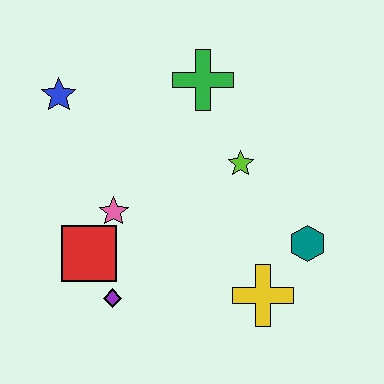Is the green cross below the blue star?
No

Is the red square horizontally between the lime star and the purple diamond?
No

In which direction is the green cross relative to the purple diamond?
The green cross is above the purple diamond.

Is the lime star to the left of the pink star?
No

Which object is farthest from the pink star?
The teal hexagon is farthest from the pink star.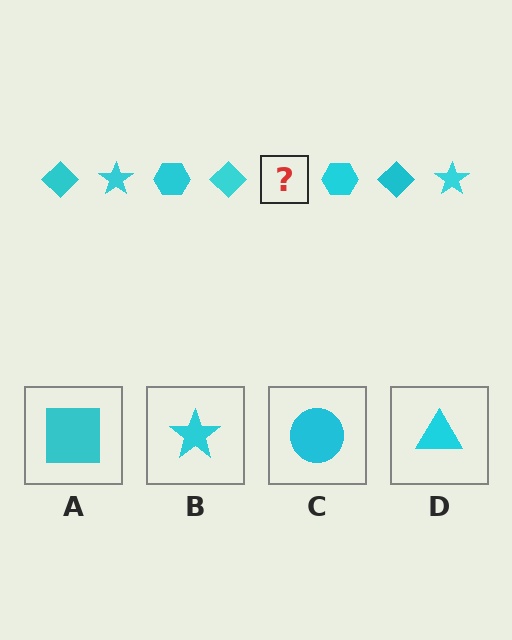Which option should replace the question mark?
Option B.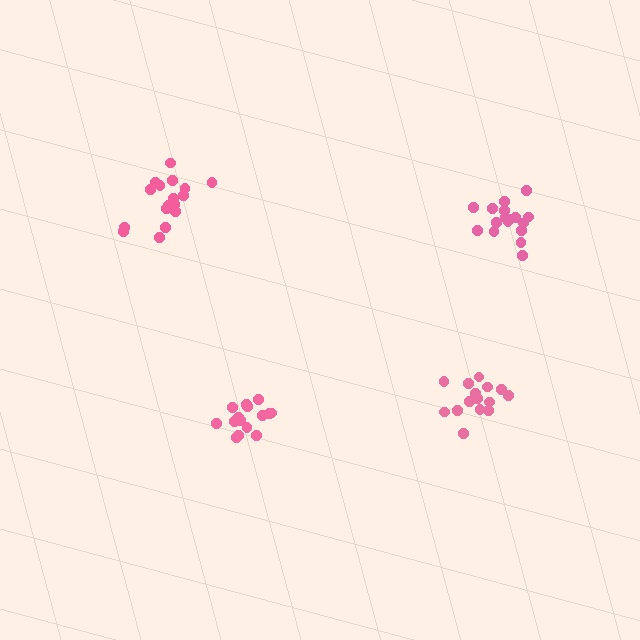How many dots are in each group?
Group 1: 15 dots, Group 2: 15 dots, Group 3: 17 dots, Group 4: 17 dots (64 total).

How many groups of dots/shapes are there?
There are 4 groups.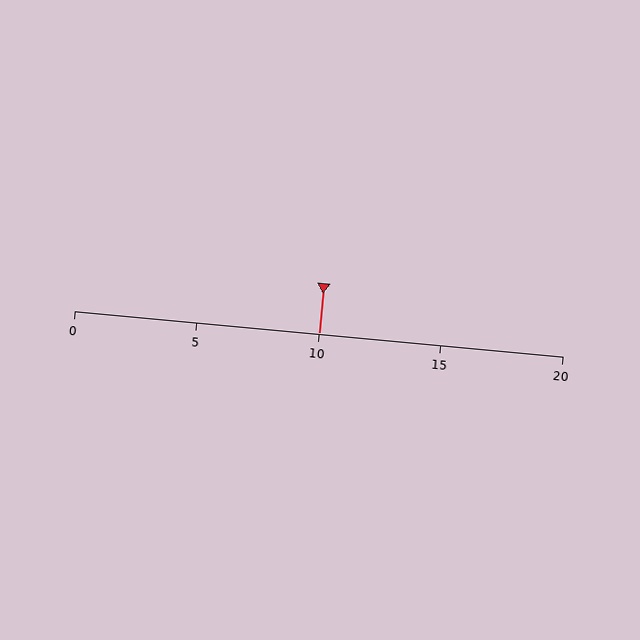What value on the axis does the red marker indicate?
The marker indicates approximately 10.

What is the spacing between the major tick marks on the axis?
The major ticks are spaced 5 apart.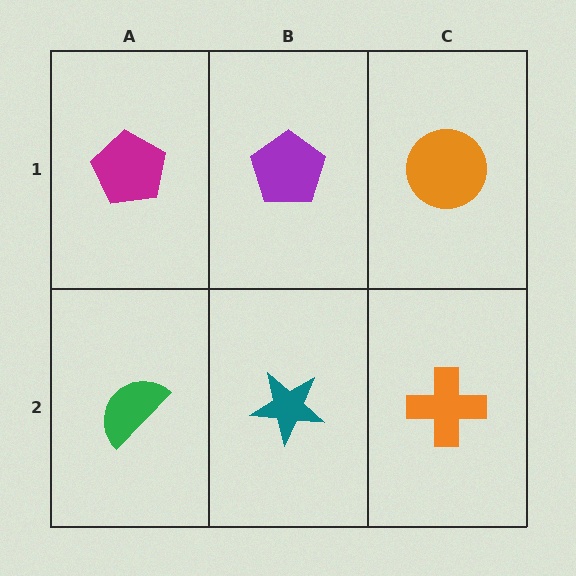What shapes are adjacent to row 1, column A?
A green semicircle (row 2, column A), a purple pentagon (row 1, column B).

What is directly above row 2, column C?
An orange circle.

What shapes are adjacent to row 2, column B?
A purple pentagon (row 1, column B), a green semicircle (row 2, column A), an orange cross (row 2, column C).